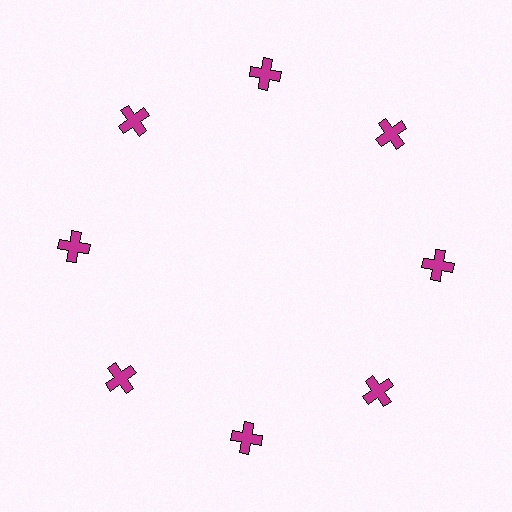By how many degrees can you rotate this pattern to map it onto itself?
The pattern maps onto itself every 45 degrees of rotation.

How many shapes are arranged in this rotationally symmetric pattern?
There are 8 shapes, arranged in 8 groups of 1.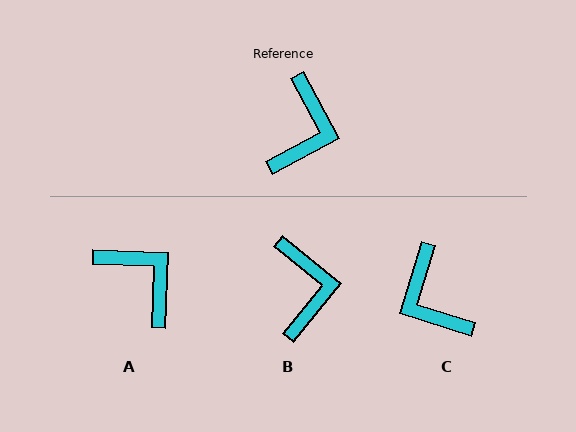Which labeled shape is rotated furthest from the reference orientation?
C, about 135 degrees away.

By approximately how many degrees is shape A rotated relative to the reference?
Approximately 60 degrees counter-clockwise.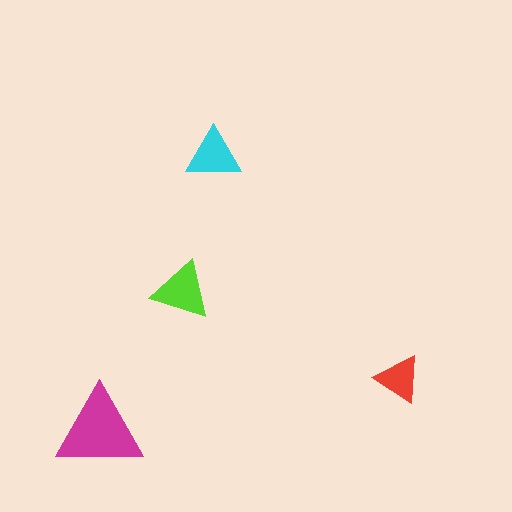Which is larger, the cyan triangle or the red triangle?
The cyan one.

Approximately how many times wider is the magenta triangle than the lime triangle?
About 1.5 times wider.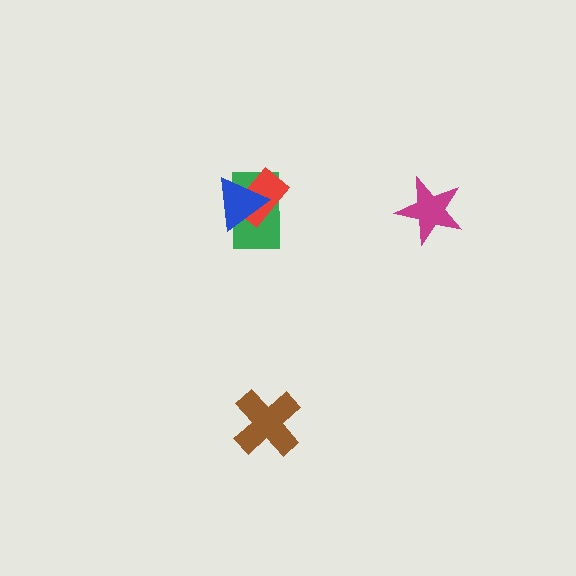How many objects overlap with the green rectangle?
2 objects overlap with the green rectangle.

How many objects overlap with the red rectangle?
2 objects overlap with the red rectangle.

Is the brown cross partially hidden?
No, no other shape covers it.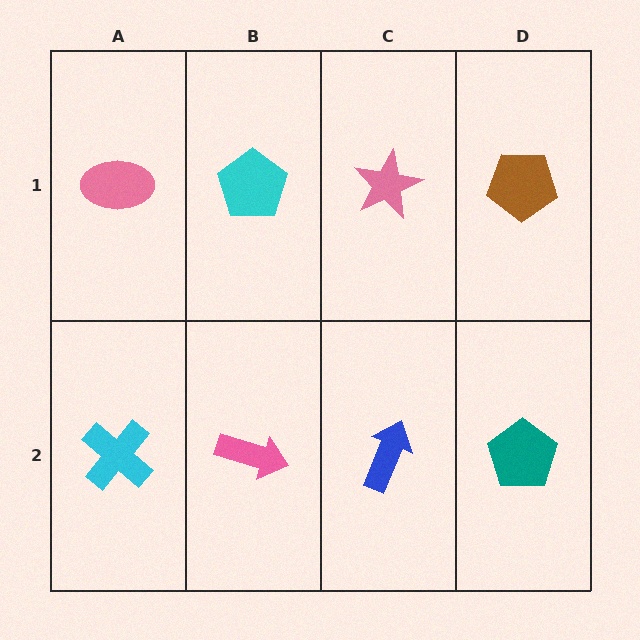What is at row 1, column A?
A pink ellipse.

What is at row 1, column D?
A brown pentagon.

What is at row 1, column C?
A pink star.